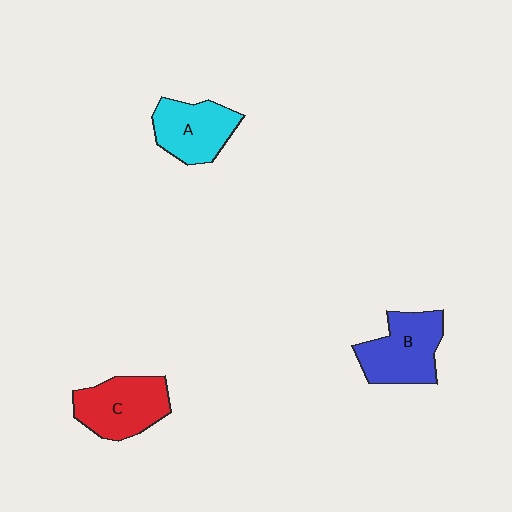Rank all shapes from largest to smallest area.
From largest to smallest: B (blue), C (red), A (cyan).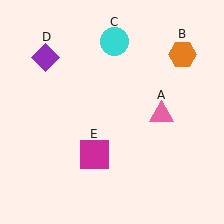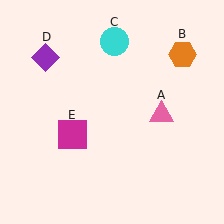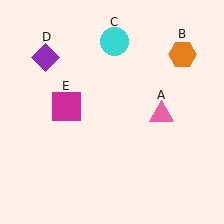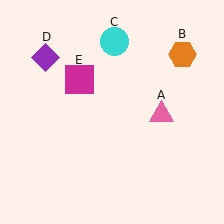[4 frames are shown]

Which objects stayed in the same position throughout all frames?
Pink triangle (object A) and orange hexagon (object B) and cyan circle (object C) and purple diamond (object D) remained stationary.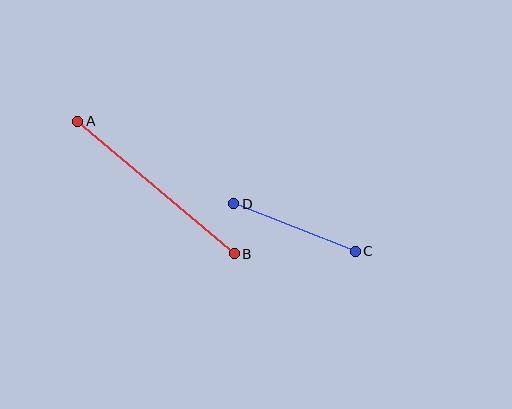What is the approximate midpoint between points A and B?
The midpoint is at approximately (156, 187) pixels.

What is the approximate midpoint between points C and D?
The midpoint is at approximately (294, 228) pixels.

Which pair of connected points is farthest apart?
Points A and B are farthest apart.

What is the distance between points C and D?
The distance is approximately 130 pixels.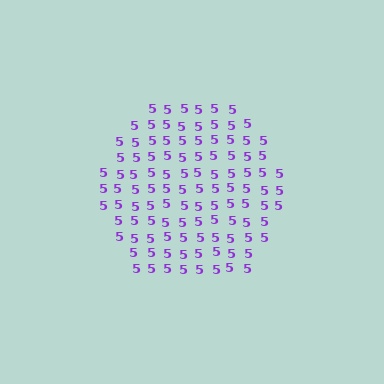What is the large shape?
The large shape is a hexagon.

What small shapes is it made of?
It is made of small digit 5's.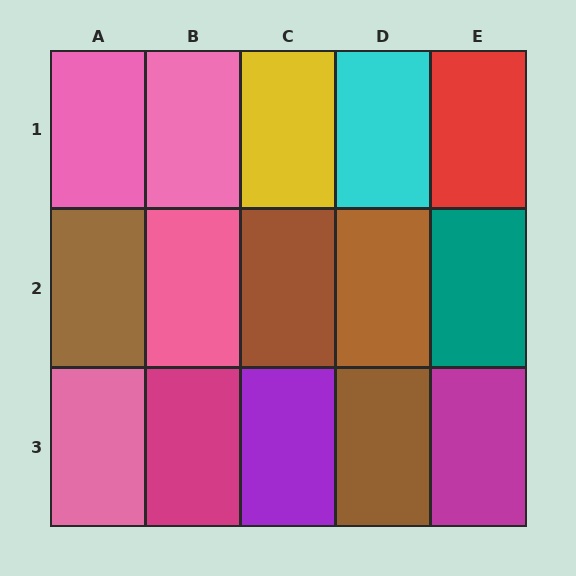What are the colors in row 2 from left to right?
Brown, pink, brown, brown, teal.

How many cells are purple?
1 cell is purple.